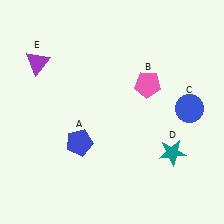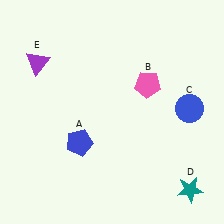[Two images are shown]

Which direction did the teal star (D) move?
The teal star (D) moved down.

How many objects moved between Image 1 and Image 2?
1 object moved between the two images.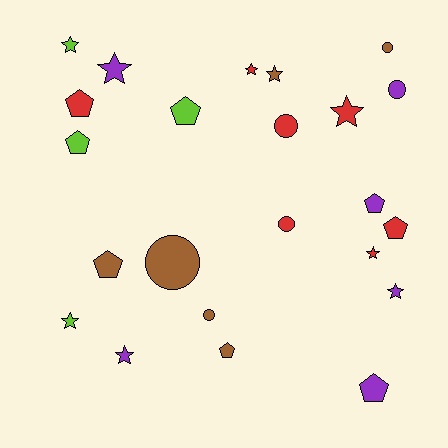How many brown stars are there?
There is 1 brown star.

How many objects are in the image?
There are 23 objects.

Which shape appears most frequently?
Star, with 9 objects.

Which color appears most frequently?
Red, with 7 objects.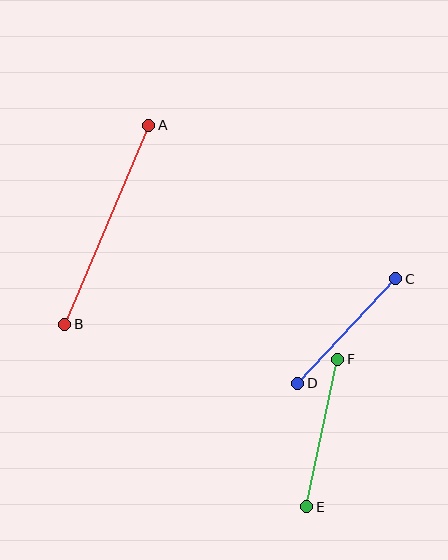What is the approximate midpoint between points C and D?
The midpoint is at approximately (347, 331) pixels.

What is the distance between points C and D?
The distance is approximately 143 pixels.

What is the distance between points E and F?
The distance is approximately 151 pixels.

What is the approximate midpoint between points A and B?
The midpoint is at approximately (107, 225) pixels.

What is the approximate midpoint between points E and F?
The midpoint is at approximately (322, 433) pixels.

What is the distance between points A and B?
The distance is approximately 216 pixels.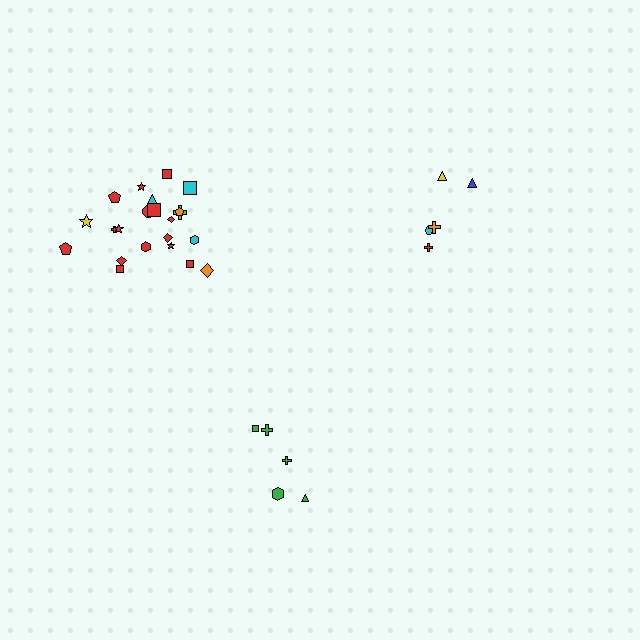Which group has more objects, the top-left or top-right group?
The top-left group.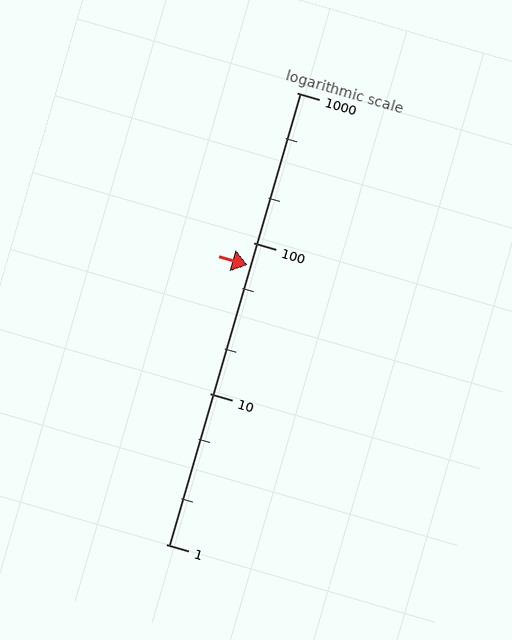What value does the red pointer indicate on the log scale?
The pointer indicates approximately 72.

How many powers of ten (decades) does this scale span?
The scale spans 3 decades, from 1 to 1000.